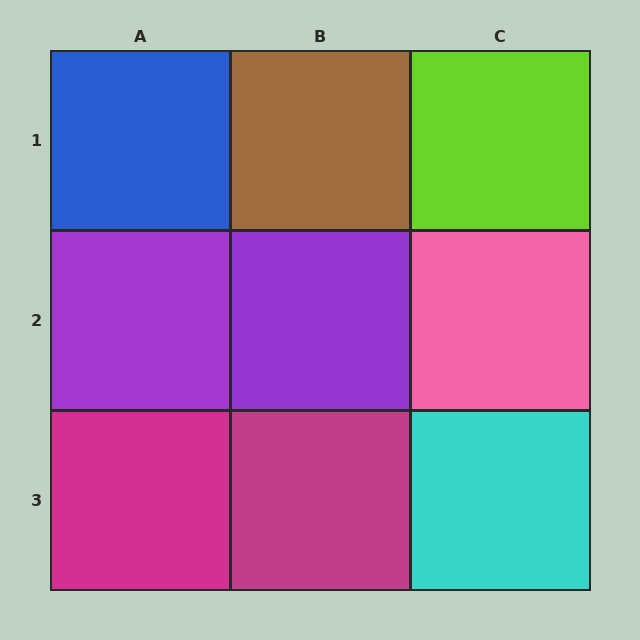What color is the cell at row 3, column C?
Cyan.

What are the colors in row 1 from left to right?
Blue, brown, lime.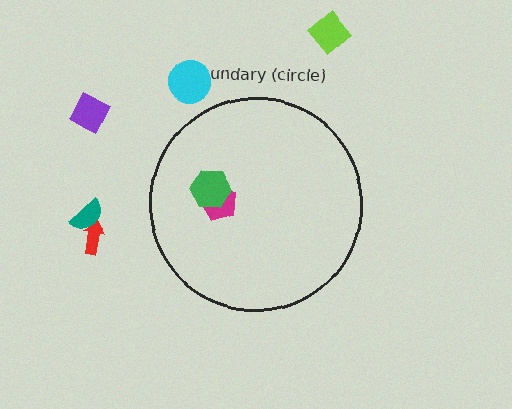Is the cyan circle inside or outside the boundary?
Outside.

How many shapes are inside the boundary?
2 inside, 5 outside.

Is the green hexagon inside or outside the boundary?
Inside.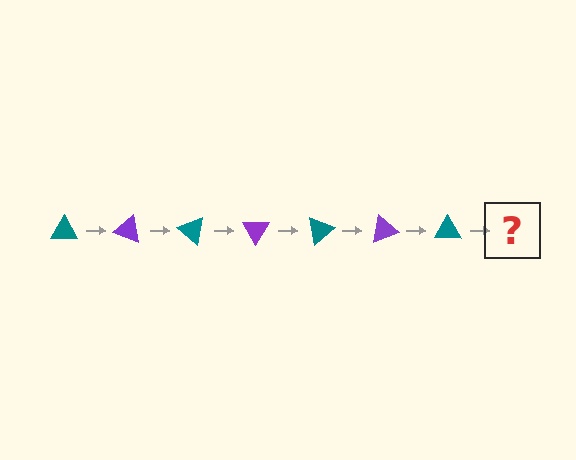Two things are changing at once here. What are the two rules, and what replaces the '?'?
The two rules are that it rotates 20 degrees each step and the color cycles through teal and purple. The '?' should be a purple triangle, rotated 140 degrees from the start.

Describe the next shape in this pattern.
It should be a purple triangle, rotated 140 degrees from the start.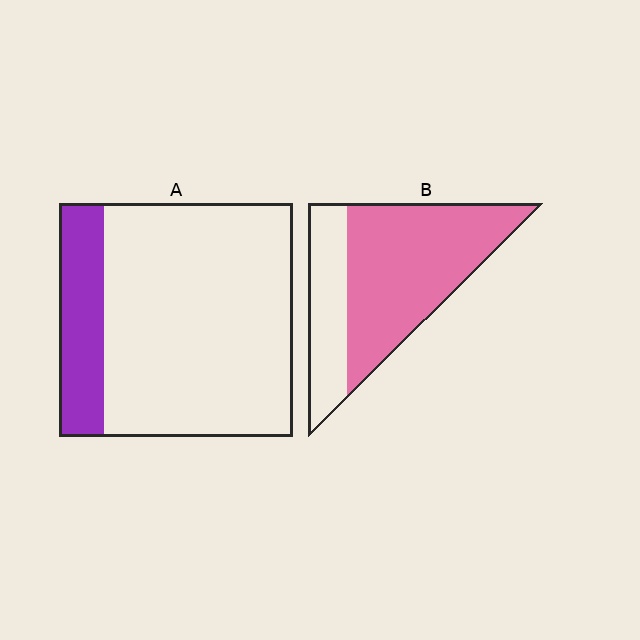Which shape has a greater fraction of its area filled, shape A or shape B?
Shape B.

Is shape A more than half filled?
No.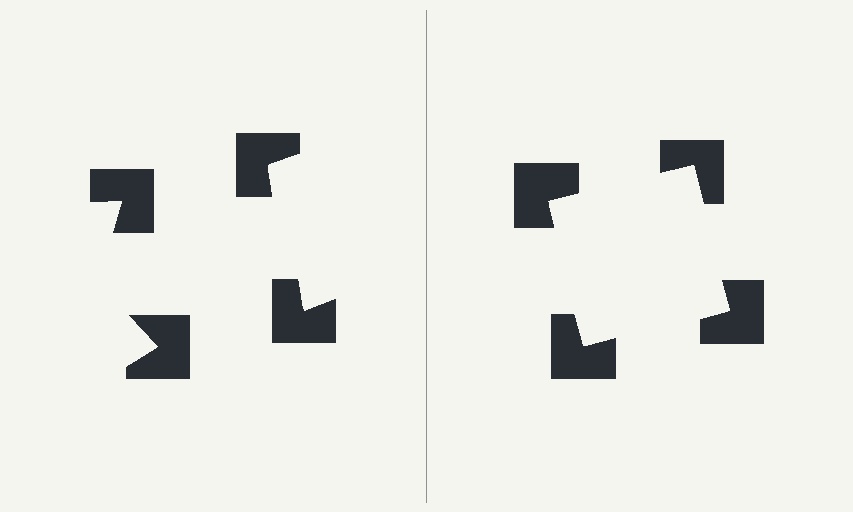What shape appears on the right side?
An illusory square.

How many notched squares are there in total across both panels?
8 — 4 on each side.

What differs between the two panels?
The notched squares are positioned identically on both sides; only the wedge orientations differ. On the right they align to a square; on the left they are misaligned.